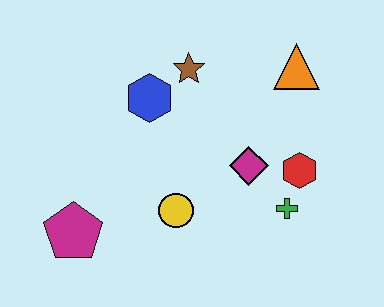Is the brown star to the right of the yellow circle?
Yes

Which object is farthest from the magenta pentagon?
The orange triangle is farthest from the magenta pentagon.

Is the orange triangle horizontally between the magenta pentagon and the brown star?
No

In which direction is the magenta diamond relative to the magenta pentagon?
The magenta diamond is to the right of the magenta pentagon.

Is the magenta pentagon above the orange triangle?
No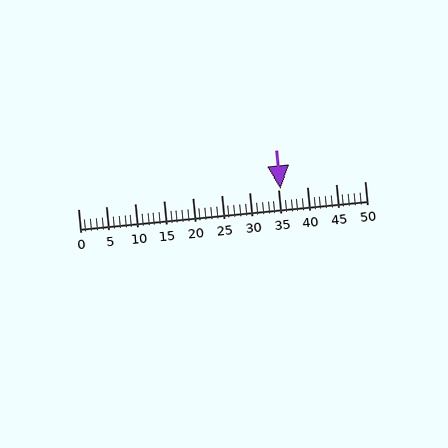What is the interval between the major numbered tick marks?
The major tick marks are spaced 5 units apart.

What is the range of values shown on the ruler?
The ruler shows values from 0 to 50.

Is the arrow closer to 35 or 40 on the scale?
The arrow is closer to 35.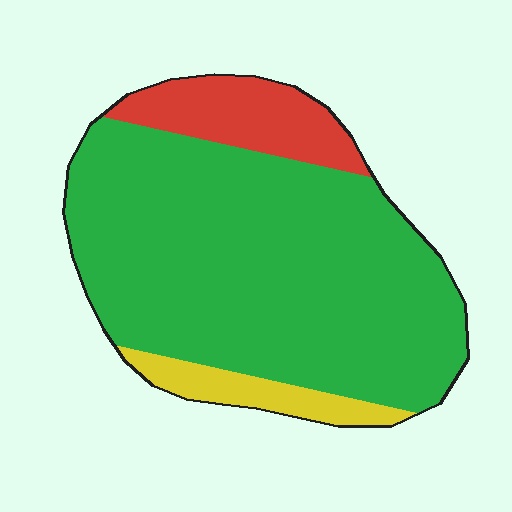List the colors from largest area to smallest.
From largest to smallest: green, red, yellow.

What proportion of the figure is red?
Red covers 14% of the figure.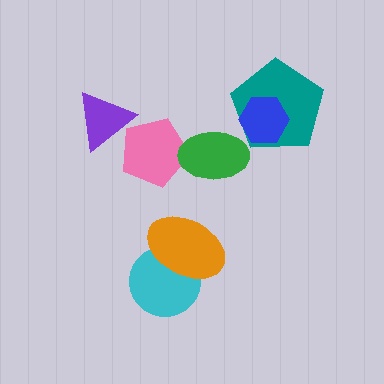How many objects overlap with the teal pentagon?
1 object overlaps with the teal pentagon.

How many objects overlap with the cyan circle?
1 object overlaps with the cyan circle.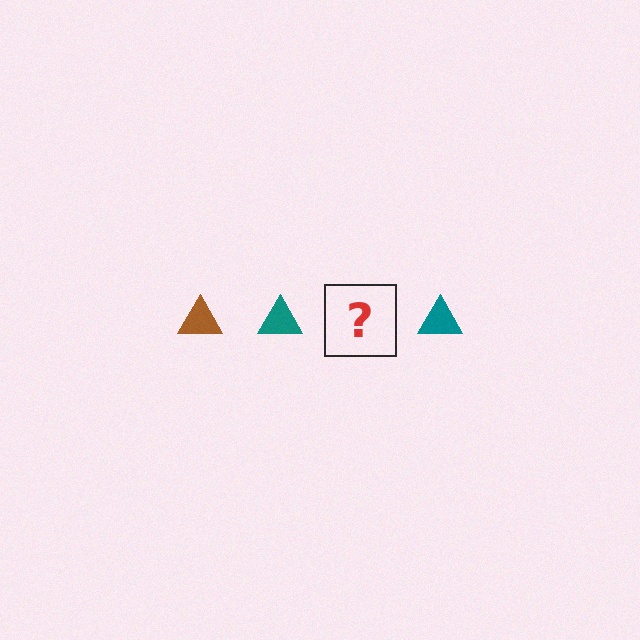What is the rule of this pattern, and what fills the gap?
The rule is that the pattern cycles through brown, teal triangles. The gap should be filled with a brown triangle.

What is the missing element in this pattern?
The missing element is a brown triangle.